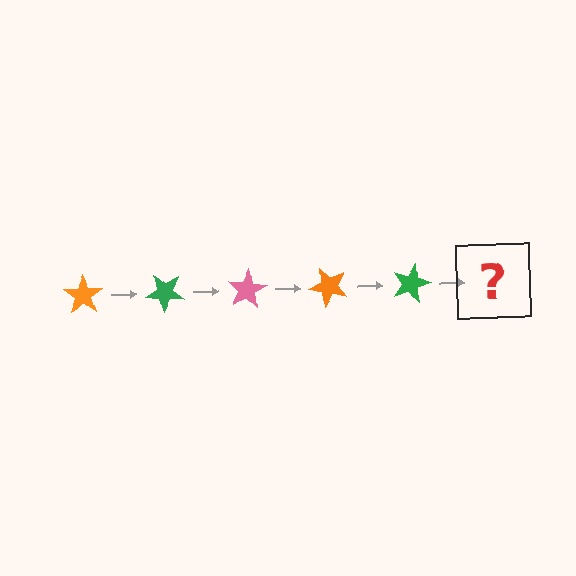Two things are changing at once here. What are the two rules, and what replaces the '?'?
The two rules are that it rotates 40 degrees each step and the color cycles through orange, green, and pink. The '?' should be a pink star, rotated 200 degrees from the start.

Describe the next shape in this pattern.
It should be a pink star, rotated 200 degrees from the start.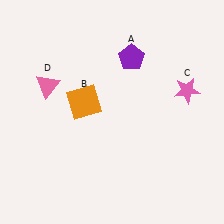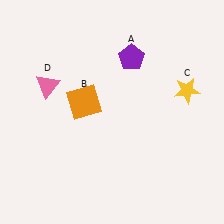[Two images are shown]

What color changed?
The star (C) changed from pink in Image 1 to yellow in Image 2.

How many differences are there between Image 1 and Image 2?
There is 1 difference between the two images.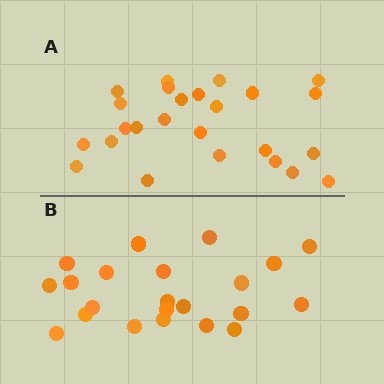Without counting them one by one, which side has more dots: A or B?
Region A (the top region) has more dots.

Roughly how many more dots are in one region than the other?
Region A has just a few more — roughly 2 or 3 more dots than region B.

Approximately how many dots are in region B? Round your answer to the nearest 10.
About 20 dots. (The exact count is 22, which rounds to 20.)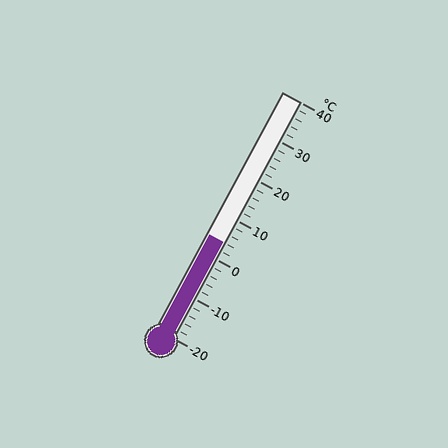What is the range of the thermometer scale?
The thermometer scale ranges from -20°C to 40°C.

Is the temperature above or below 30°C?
The temperature is below 30°C.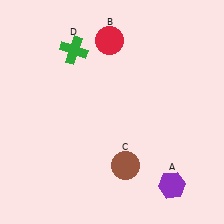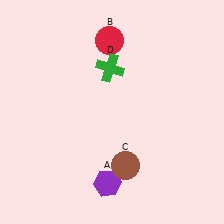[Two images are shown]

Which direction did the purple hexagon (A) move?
The purple hexagon (A) moved left.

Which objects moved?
The objects that moved are: the purple hexagon (A), the green cross (D).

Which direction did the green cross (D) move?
The green cross (D) moved right.